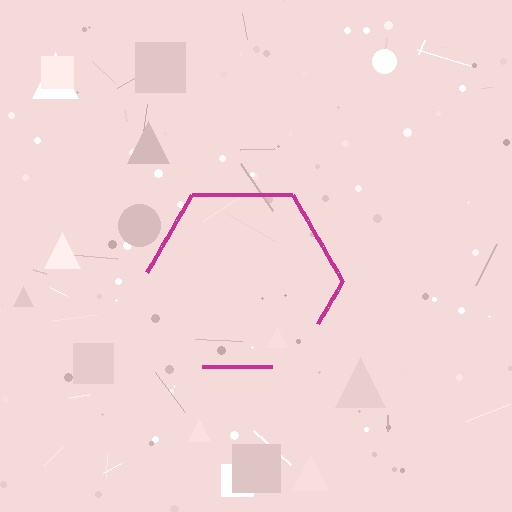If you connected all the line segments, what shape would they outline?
They would outline a hexagon.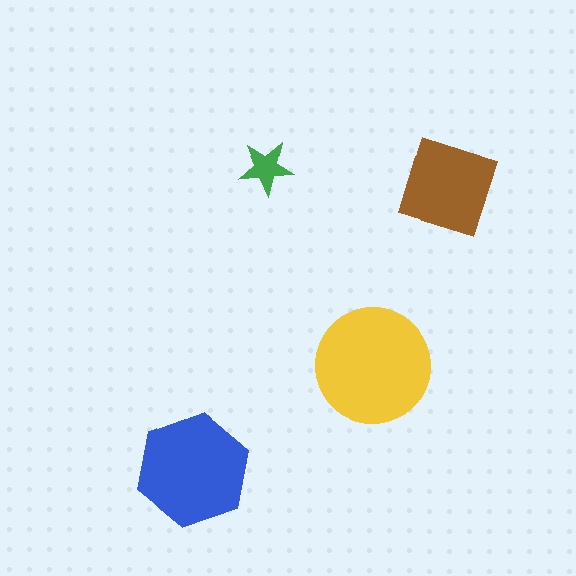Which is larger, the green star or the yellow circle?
The yellow circle.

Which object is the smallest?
The green star.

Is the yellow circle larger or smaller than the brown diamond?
Larger.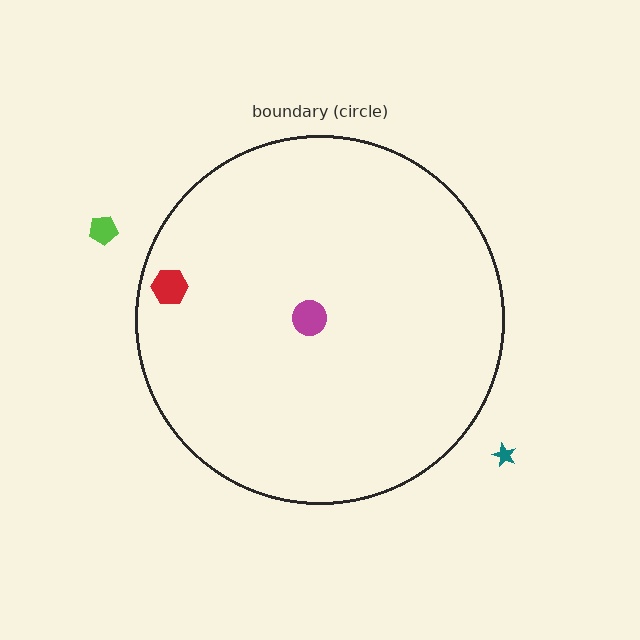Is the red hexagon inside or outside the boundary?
Inside.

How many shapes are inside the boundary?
2 inside, 2 outside.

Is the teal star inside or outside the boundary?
Outside.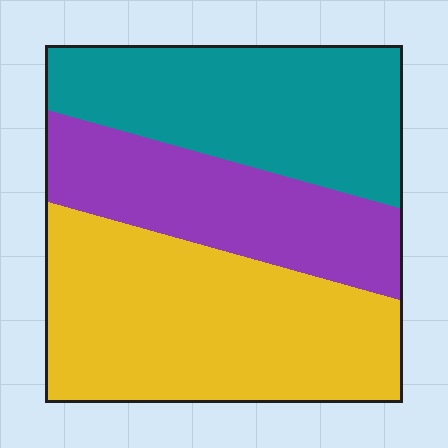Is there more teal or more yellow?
Yellow.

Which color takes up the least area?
Purple, at roughly 25%.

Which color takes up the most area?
Yellow, at roughly 40%.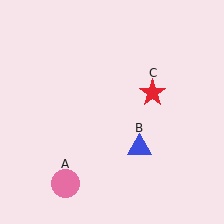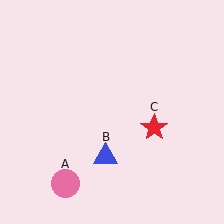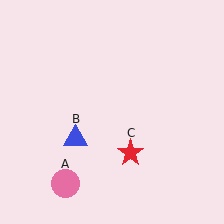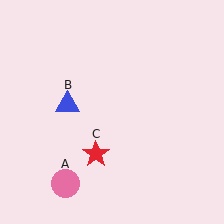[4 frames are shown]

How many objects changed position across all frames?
2 objects changed position: blue triangle (object B), red star (object C).